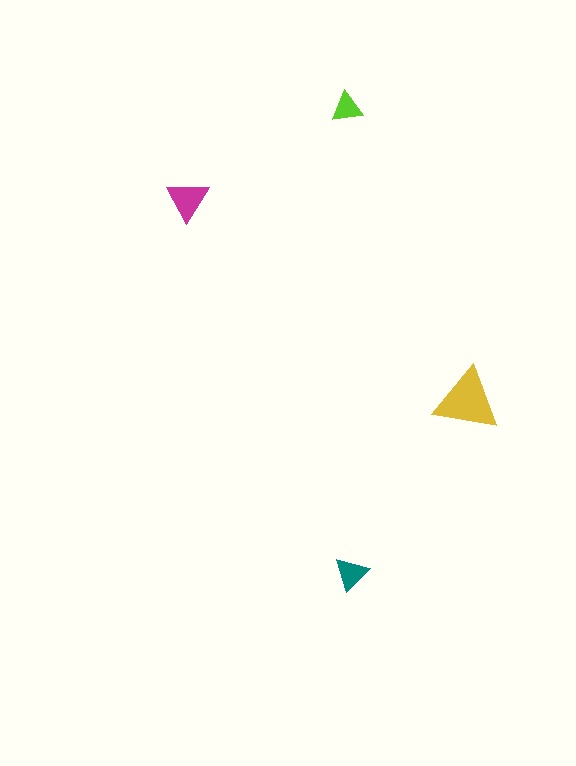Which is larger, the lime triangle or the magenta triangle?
The magenta one.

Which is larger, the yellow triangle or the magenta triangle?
The yellow one.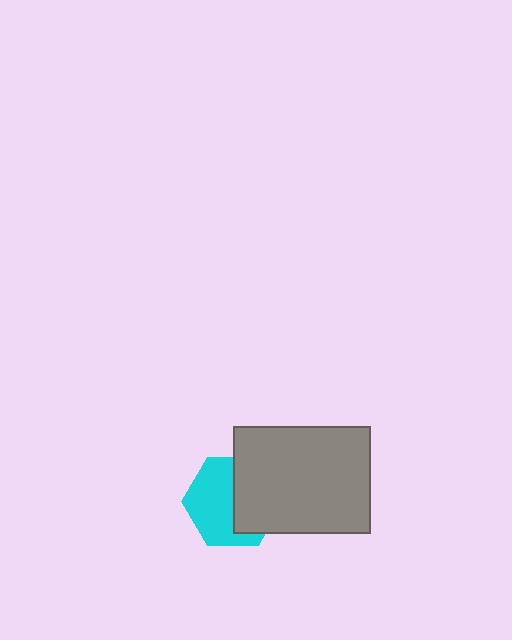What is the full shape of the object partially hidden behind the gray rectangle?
The partially hidden object is a cyan hexagon.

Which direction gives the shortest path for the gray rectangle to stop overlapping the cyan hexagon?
Moving right gives the shortest separation.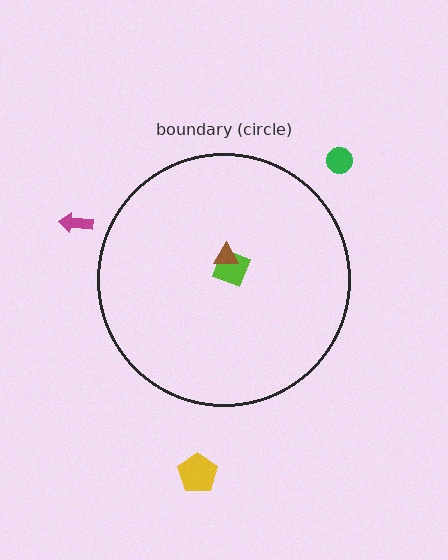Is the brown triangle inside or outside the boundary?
Inside.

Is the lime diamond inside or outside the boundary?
Inside.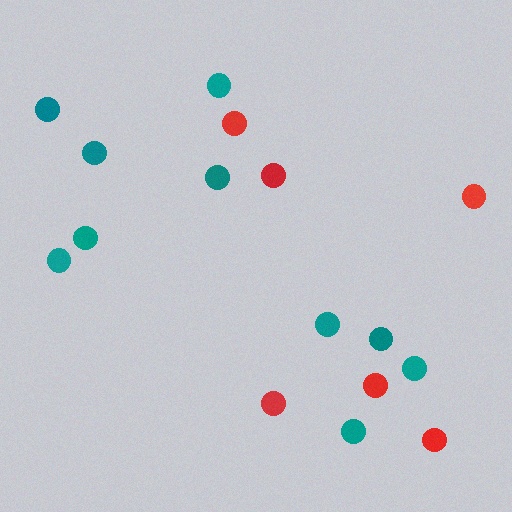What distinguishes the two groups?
There are 2 groups: one group of red circles (6) and one group of teal circles (10).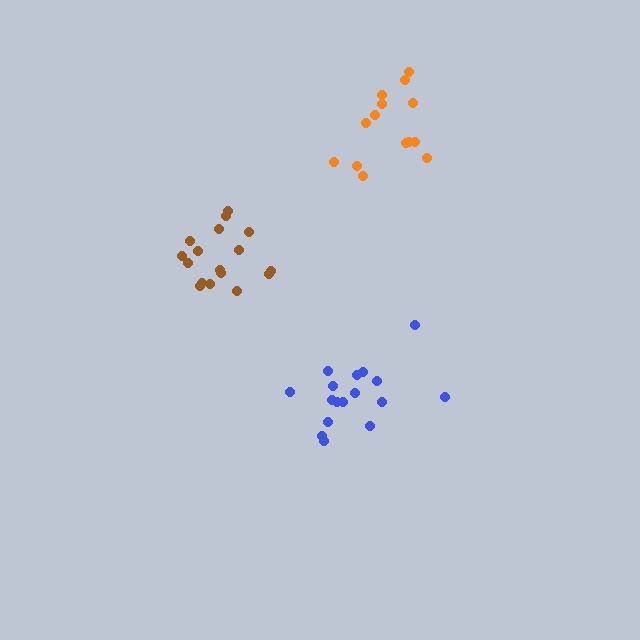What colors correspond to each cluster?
The clusters are colored: blue, brown, orange.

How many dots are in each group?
Group 1: 17 dots, Group 2: 17 dots, Group 3: 14 dots (48 total).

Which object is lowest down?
The blue cluster is bottommost.